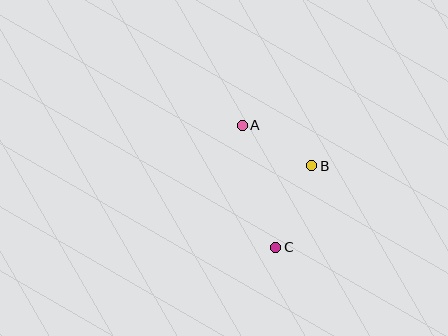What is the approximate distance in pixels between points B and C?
The distance between B and C is approximately 89 pixels.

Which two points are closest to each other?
Points A and B are closest to each other.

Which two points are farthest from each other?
Points A and C are farthest from each other.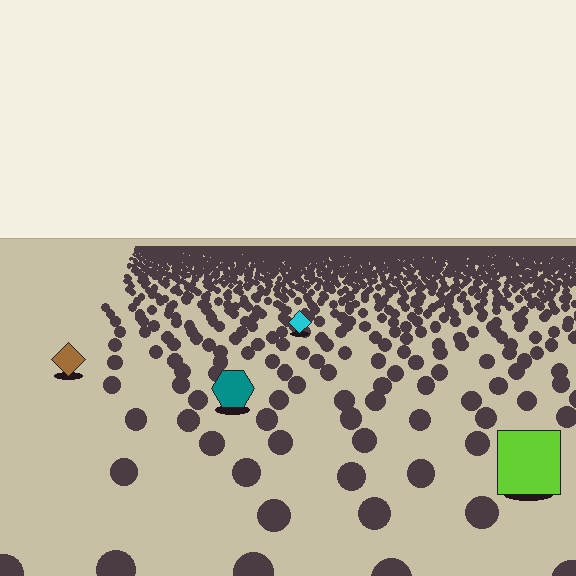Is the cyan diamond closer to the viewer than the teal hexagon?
No. The teal hexagon is closer — you can tell from the texture gradient: the ground texture is coarser near it.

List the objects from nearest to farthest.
From nearest to farthest: the lime square, the teal hexagon, the brown diamond, the cyan diamond.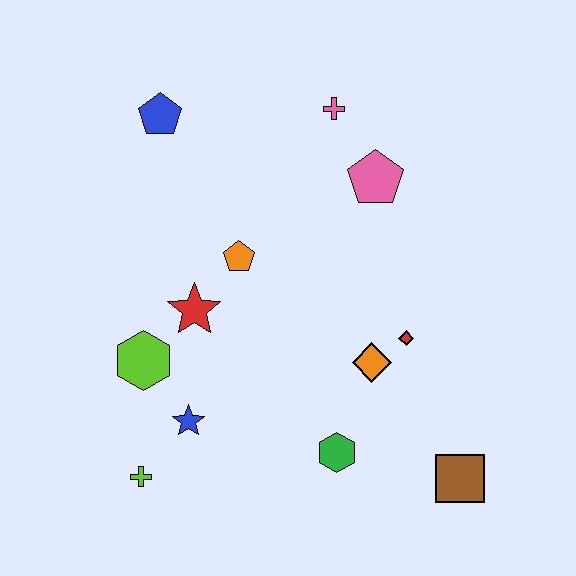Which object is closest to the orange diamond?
The red diamond is closest to the orange diamond.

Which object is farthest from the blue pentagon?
The brown square is farthest from the blue pentagon.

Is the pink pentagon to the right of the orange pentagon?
Yes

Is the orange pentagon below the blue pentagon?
Yes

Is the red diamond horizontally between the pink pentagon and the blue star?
No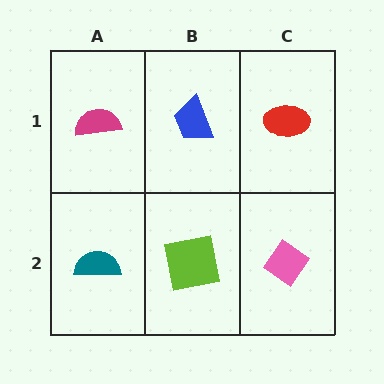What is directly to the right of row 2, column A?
A lime square.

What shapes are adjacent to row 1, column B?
A lime square (row 2, column B), a magenta semicircle (row 1, column A), a red ellipse (row 1, column C).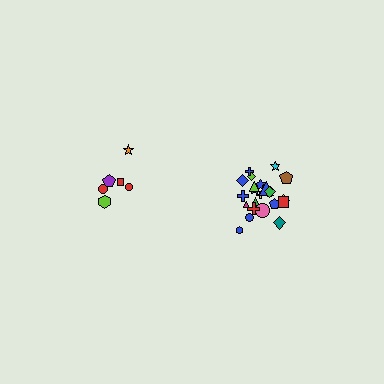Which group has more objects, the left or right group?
The right group.